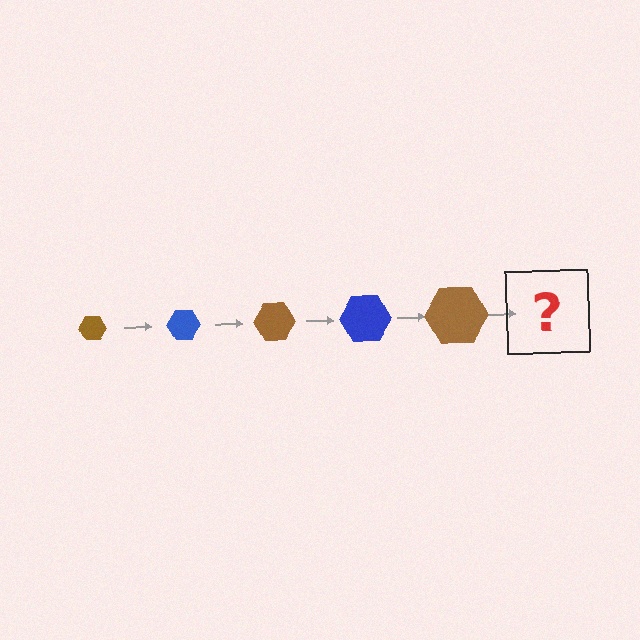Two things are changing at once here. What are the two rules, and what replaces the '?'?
The two rules are that the hexagon grows larger each step and the color cycles through brown and blue. The '?' should be a blue hexagon, larger than the previous one.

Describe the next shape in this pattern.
It should be a blue hexagon, larger than the previous one.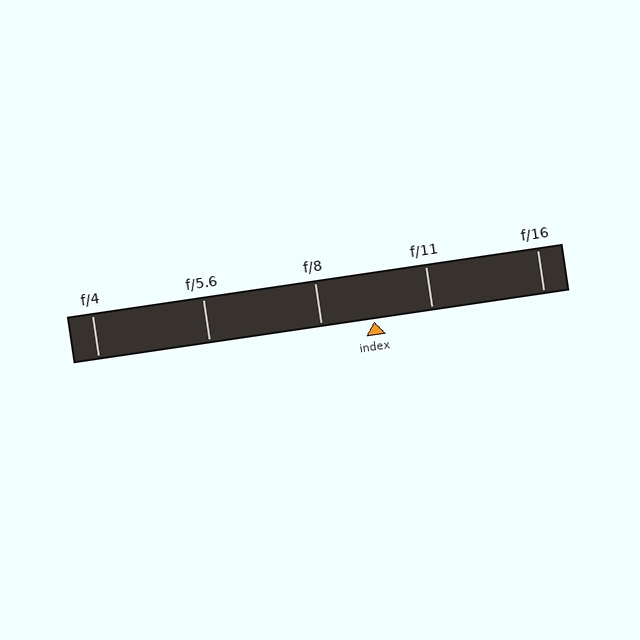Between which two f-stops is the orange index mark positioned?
The index mark is between f/8 and f/11.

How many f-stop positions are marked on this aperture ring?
There are 5 f-stop positions marked.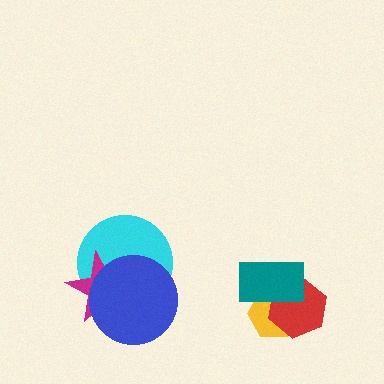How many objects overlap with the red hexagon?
2 objects overlap with the red hexagon.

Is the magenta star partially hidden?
Yes, it is partially covered by another shape.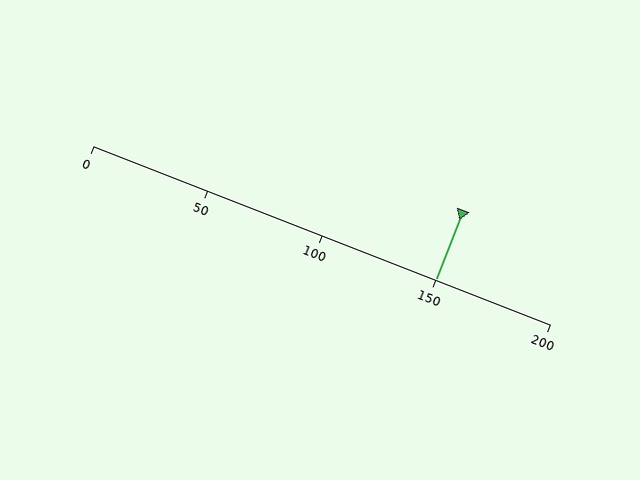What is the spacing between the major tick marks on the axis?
The major ticks are spaced 50 apart.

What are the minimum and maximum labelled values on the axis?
The axis runs from 0 to 200.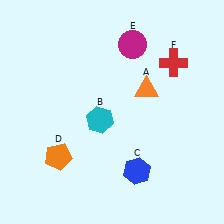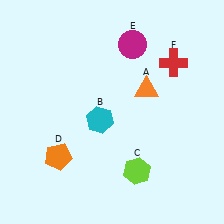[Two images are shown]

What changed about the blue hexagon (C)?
In Image 1, C is blue. In Image 2, it changed to lime.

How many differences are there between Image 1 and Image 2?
There is 1 difference between the two images.